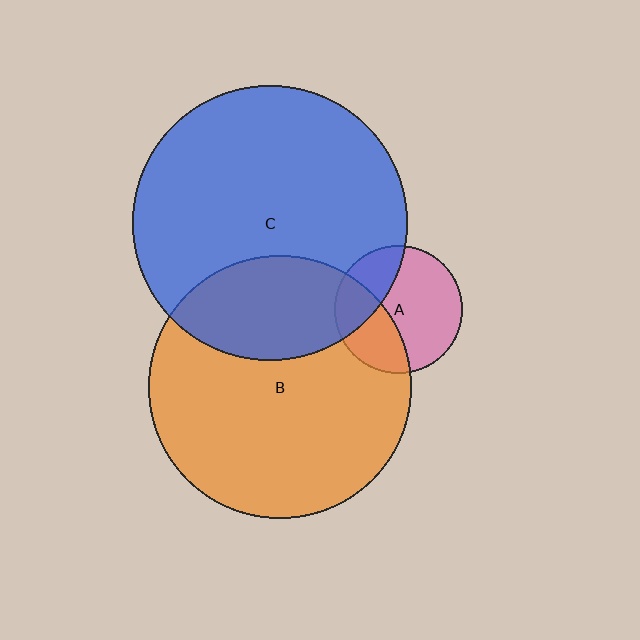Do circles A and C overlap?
Yes.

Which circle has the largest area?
Circle C (blue).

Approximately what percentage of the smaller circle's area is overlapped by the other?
Approximately 30%.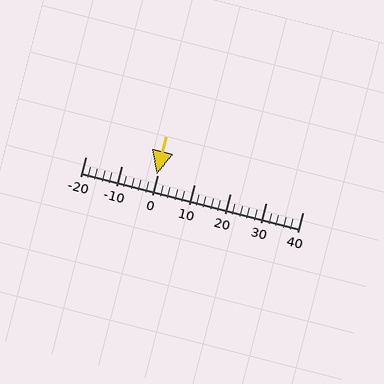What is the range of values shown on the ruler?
The ruler shows values from -20 to 40.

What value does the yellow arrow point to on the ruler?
The yellow arrow points to approximately 0.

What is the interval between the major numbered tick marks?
The major tick marks are spaced 10 units apart.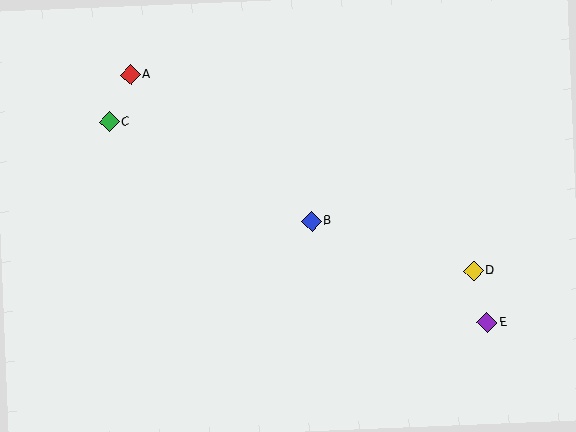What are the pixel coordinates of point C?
Point C is at (109, 122).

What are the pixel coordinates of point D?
Point D is at (474, 271).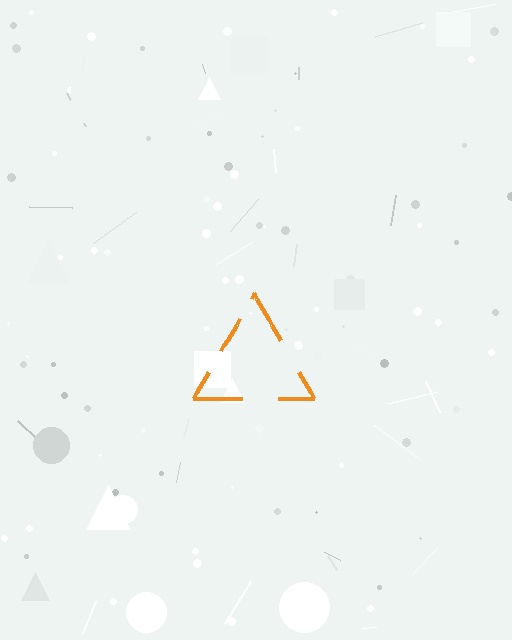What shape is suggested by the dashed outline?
The dashed outline suggests a triangle.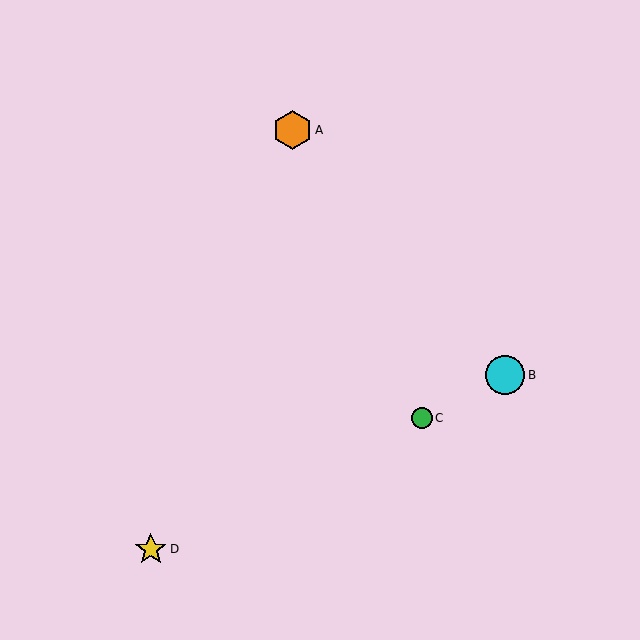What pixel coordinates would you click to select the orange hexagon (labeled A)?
Click at (292, 130) to select the orange hexagon A.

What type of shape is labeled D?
Shape D is a yellow star.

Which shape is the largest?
The cyan circle (labeled B) is the largest.